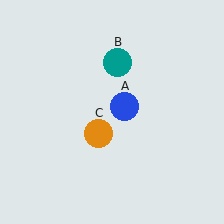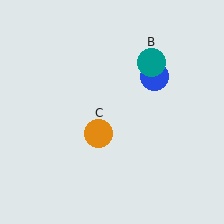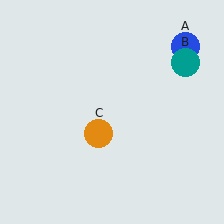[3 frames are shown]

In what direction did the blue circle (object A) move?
The blue circle (object A) moved up and to the right.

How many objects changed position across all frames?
2 objects changed position: blue circle (object A), teal circle (object B).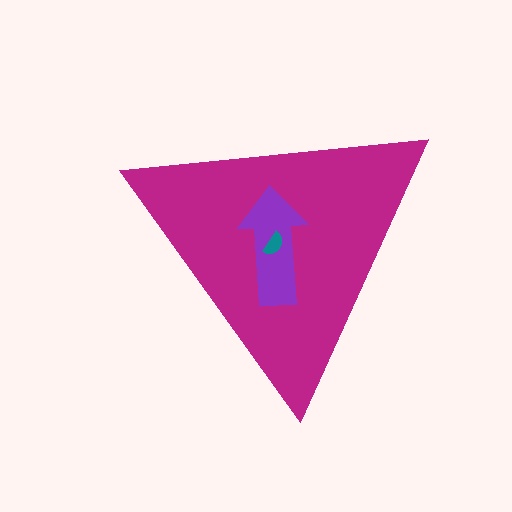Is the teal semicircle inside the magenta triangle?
Yes.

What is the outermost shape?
The magenta triangle.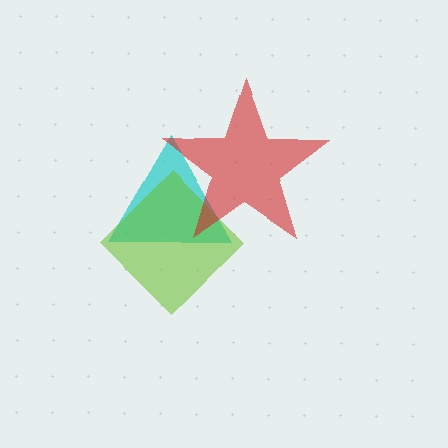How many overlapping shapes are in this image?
There are 3 overlapping shapes in the image.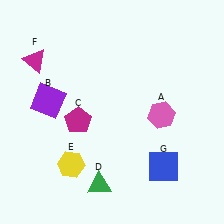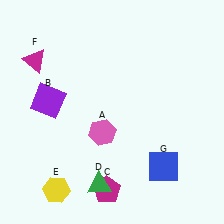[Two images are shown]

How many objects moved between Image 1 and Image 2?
3 objects moved between the two images.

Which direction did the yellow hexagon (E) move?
The yellow hexagon (E) moved down.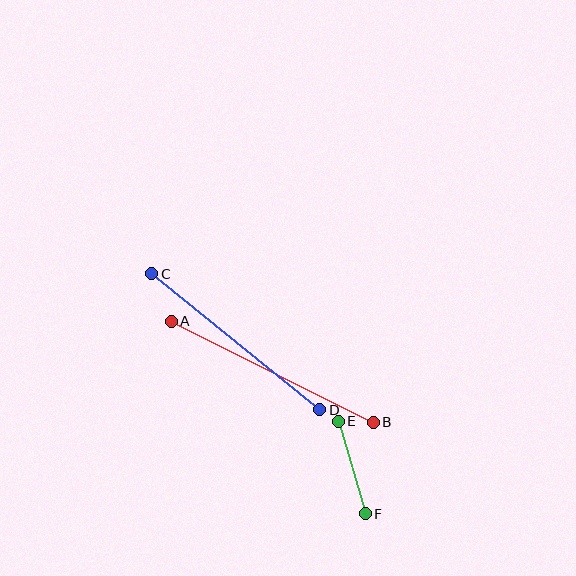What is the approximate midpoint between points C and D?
The midpoint is at approximately (236, 342) pixels.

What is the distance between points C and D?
The distance is approximately 216 pixels.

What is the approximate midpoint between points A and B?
The midpoint is at approximately (272, 372) pixels.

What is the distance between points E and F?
The distance is approximately 97 pixels.